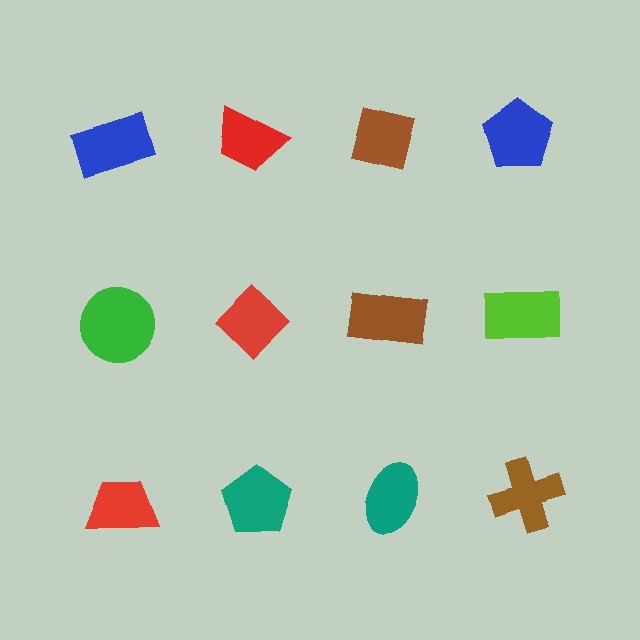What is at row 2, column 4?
A lime rectangle.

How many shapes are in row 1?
4 shapes.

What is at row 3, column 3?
A teal ellipse.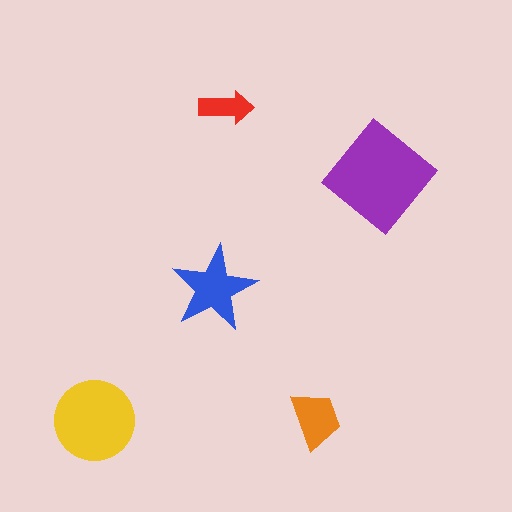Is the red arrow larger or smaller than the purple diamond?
Smaller.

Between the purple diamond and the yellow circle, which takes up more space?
The purple diamond.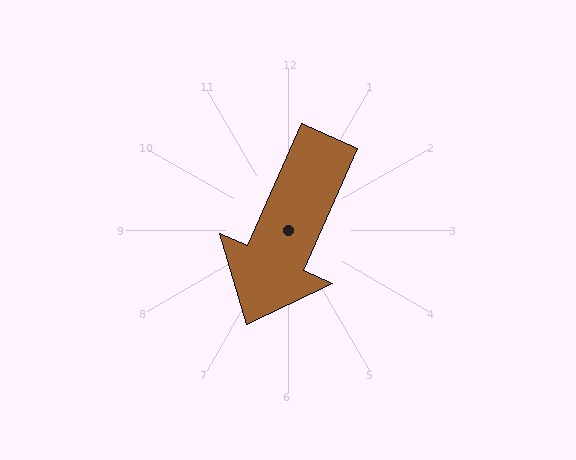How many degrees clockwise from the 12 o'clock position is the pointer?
Approximately 204 degrees.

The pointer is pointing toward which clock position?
Roughly 7 o'clock.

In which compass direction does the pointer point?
Southwest.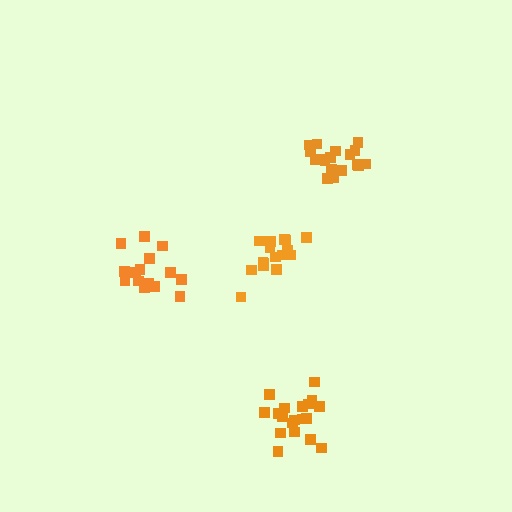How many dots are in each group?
Group 1: 18 dots, Group 2: 17 dots, Group 3: 20 dots, Group 4: 16 dots (71 total).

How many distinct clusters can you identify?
There are 4 distinct clusters.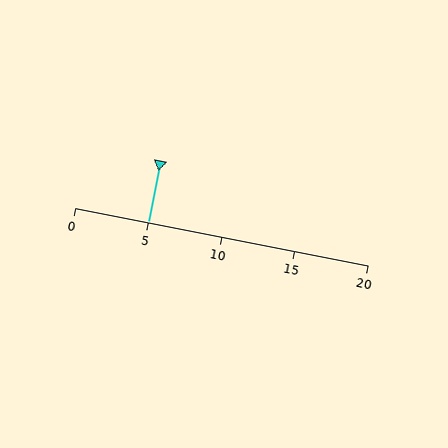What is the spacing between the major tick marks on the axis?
The major ticks are spaced 5 apart.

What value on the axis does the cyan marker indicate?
The marker indicates approximately 5.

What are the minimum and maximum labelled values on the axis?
The axis runs from 0 to 20.